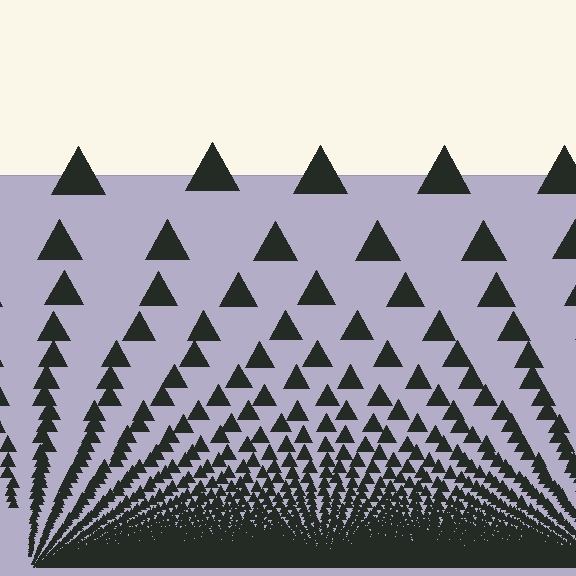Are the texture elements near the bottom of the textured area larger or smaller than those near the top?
Smaller. The gradient is inverted — elements near the bottom are smaller and denser.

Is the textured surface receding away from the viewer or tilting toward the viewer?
The surface appears to tilt toward the viewer. Texture elements get larger and sparser toward the top.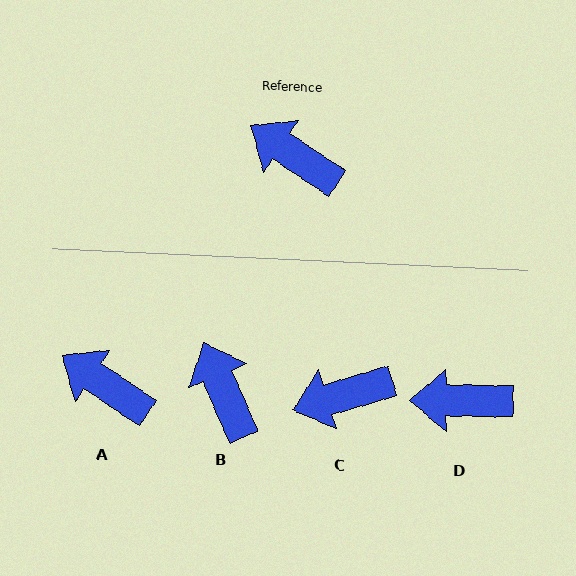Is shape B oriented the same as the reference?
No, it is off by about 34 degrees.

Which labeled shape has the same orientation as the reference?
A.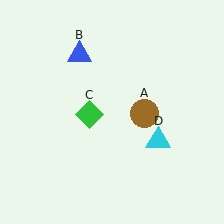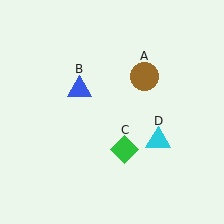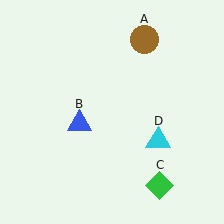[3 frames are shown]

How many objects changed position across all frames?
3 objects changed position: brown circle (object A), blue triangle (object B), green diamond (object C).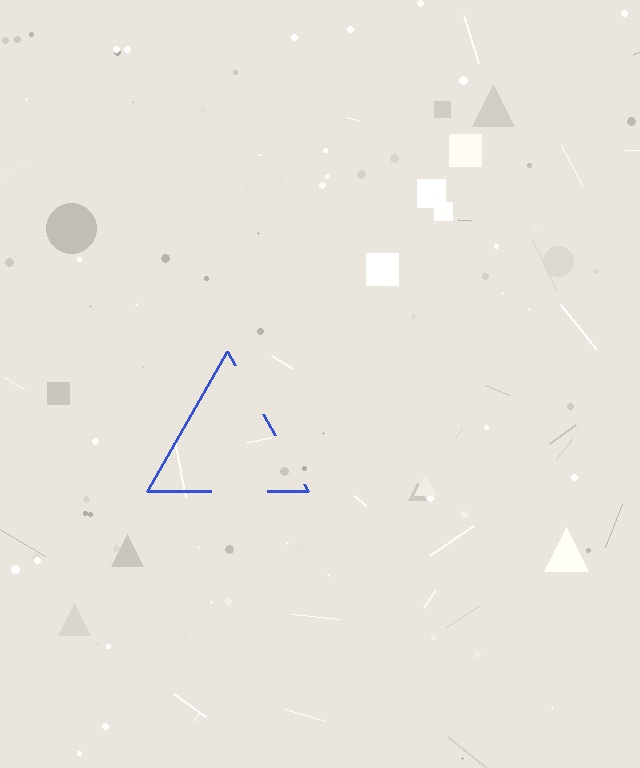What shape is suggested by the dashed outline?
The dashed outline suggests a triangle.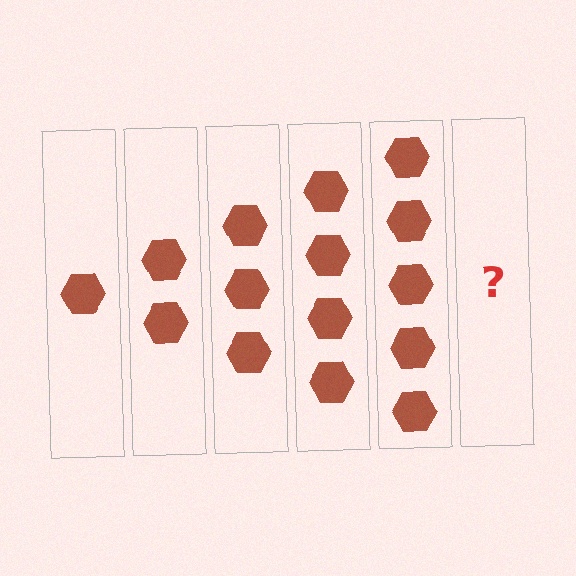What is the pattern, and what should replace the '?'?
The pattern is that each step adds one more hexagon. The '?' should be 6 hexagons.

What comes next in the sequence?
The next element should be 6 hexagons.